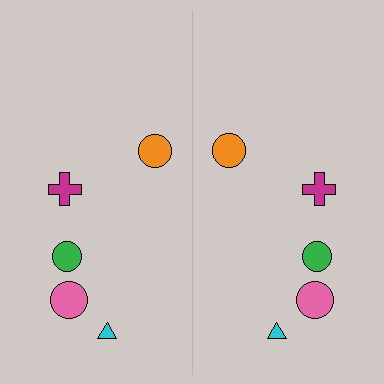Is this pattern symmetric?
Yes, this pattern has bilateral (reflection) symmetry.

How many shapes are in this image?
There are 10 shapes in this image.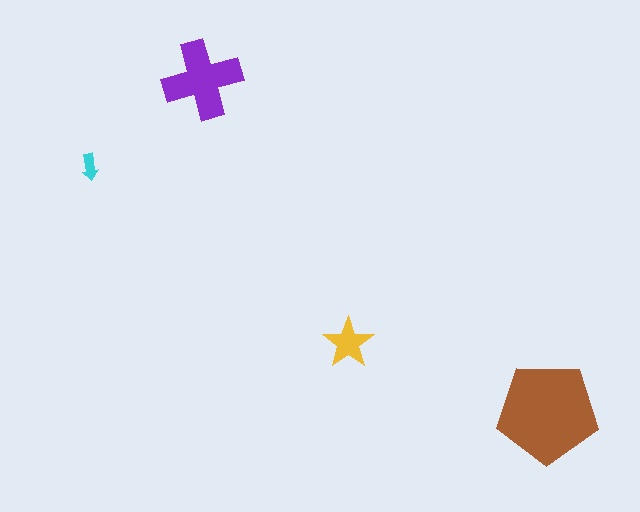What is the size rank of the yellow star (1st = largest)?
3rd.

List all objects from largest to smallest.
The brown pentagon, the purple cross, the yellow star, the cyan arrow.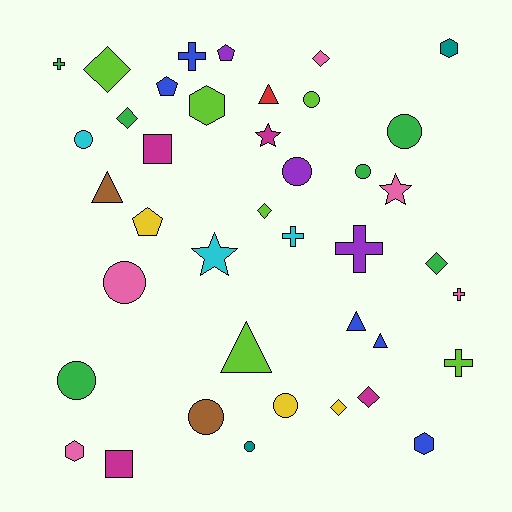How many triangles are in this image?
There are 5 triangles.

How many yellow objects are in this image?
There are 3 yellow objects.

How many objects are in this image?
There are 40 objects.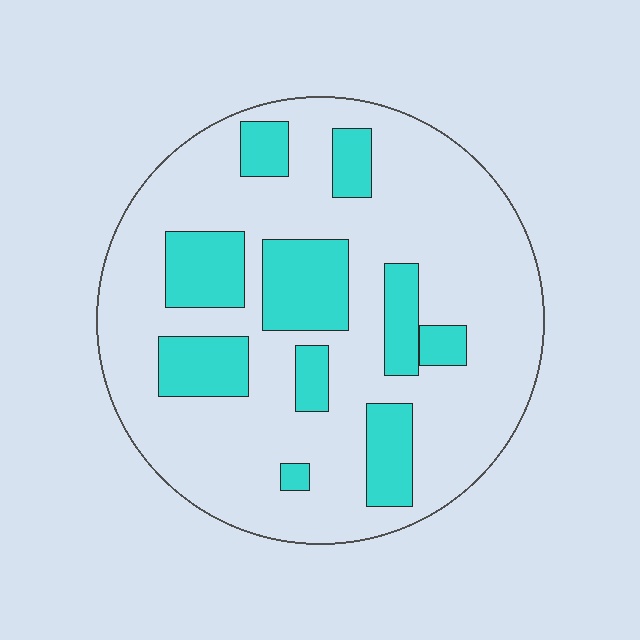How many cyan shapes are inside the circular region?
10.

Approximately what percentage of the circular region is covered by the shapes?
Approximately 25%.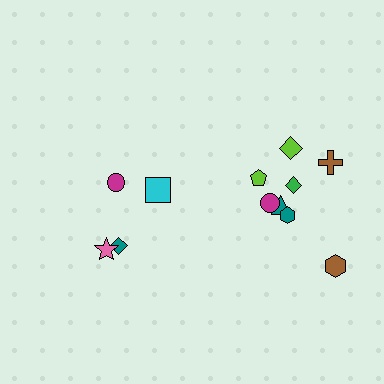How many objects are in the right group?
There are 8 objects.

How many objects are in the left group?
There are 4 objects.